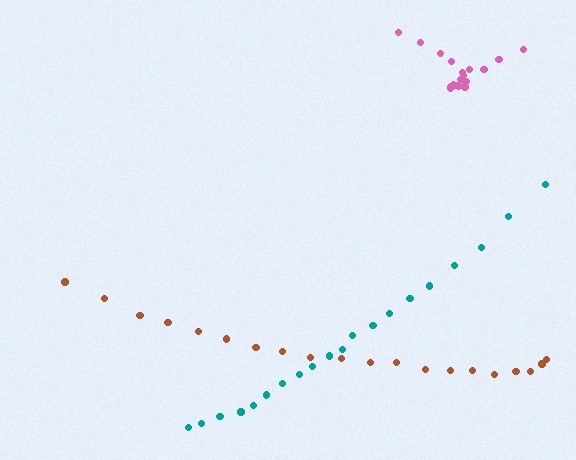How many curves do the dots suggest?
There are 3 distinct paths.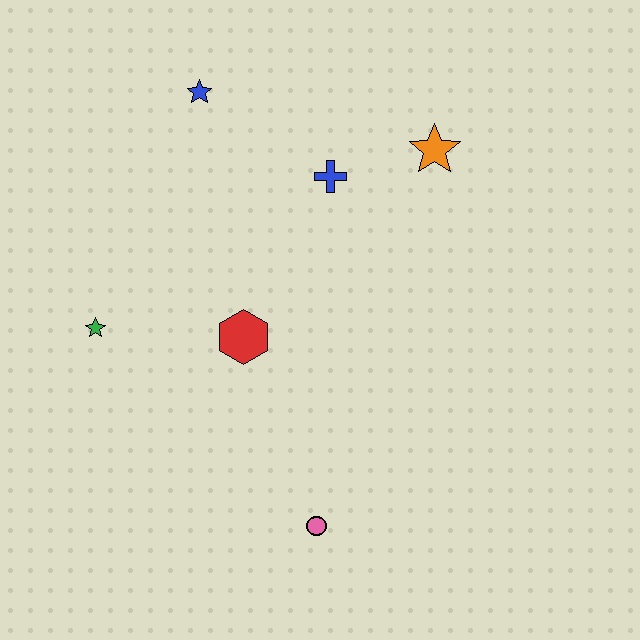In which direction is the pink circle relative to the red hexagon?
The pink circle is below the red hexagon.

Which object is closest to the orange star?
The blue cross is closest to the orange star.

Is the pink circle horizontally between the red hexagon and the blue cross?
Yes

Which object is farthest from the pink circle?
The blue star is farthest from the pink circle.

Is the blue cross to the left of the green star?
No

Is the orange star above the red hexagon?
Yes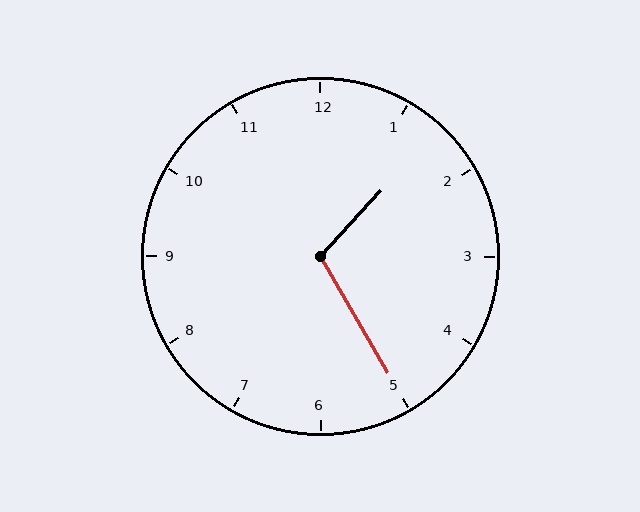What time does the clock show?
1:25.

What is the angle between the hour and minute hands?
Approximately 108 degrees.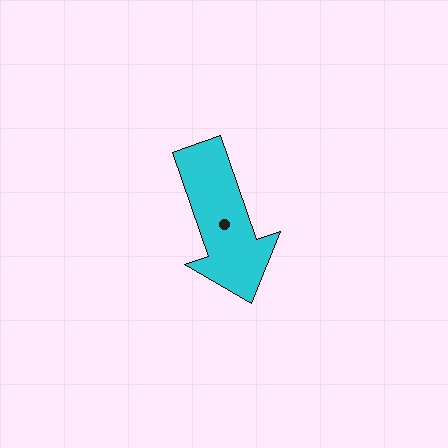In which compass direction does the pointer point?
South.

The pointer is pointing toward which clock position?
Roughly 5 o'clock.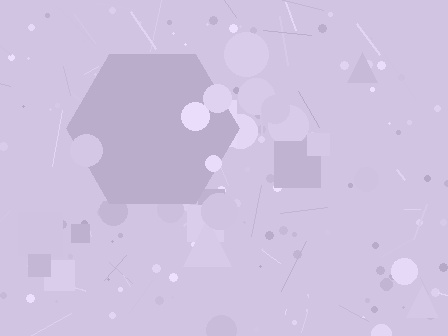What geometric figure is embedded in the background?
A hexagon is embedded in the background.